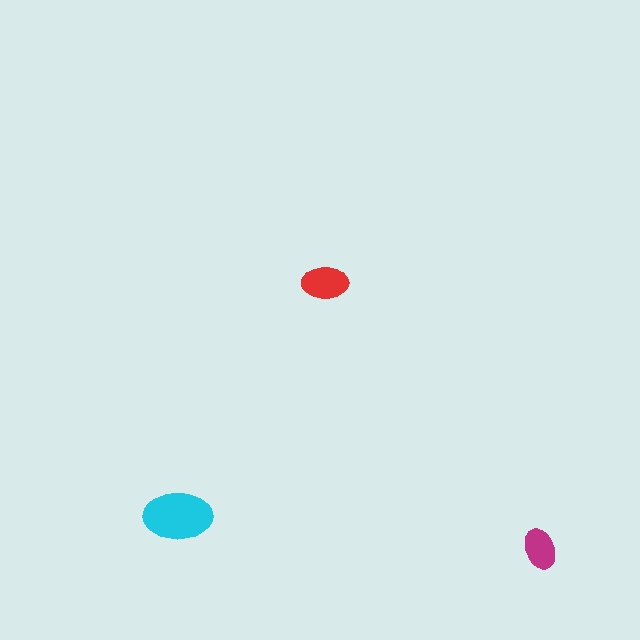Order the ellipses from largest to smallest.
the cyan one, the red one, the magenta one.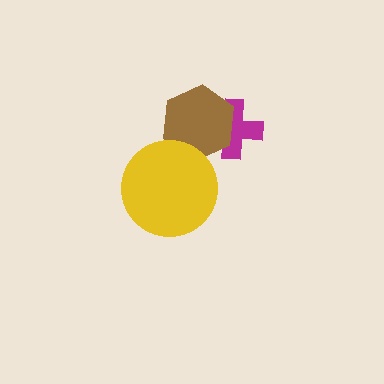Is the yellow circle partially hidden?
No, no other shape covers it.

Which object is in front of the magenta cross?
The brown hexagon is in front of the magenta cross.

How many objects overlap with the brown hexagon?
2 objects overlap with the brown hexagon.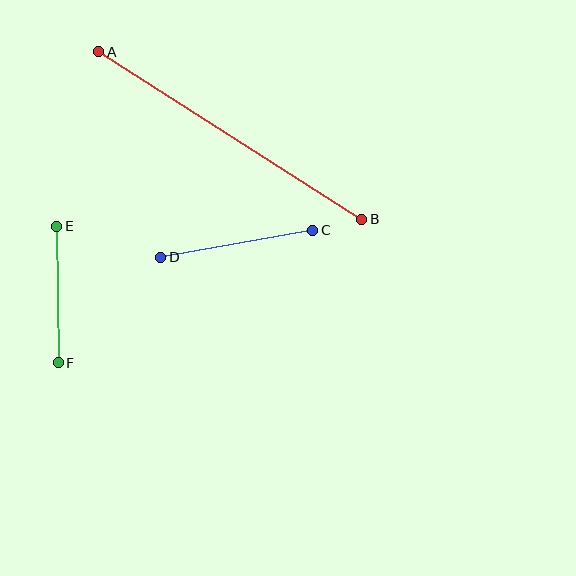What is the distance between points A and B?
The distance is approximately 312 pixels.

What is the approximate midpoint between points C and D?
The midpoint is at approximately (237, 244) pixels.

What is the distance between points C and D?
The distance is approximately 154 pixels.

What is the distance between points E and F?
The distance is approximately 137 pixels.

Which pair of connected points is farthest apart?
Points A and B are farthest apart.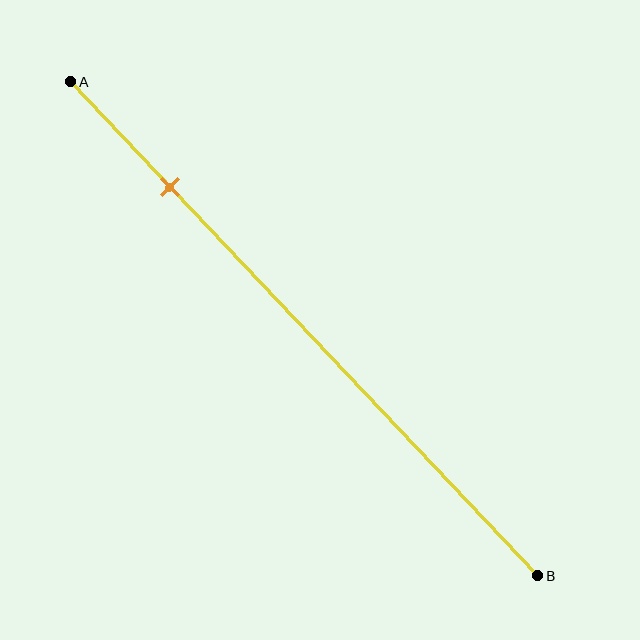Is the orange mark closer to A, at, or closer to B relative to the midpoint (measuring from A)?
The orange mark is closer to point A than the midpoint of segment AB.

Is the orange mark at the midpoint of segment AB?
No, the mark is at about 20% from A, not at the 50% midpoint.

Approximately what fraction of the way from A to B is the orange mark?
The orange mark is approximately 20% of the way from A to B.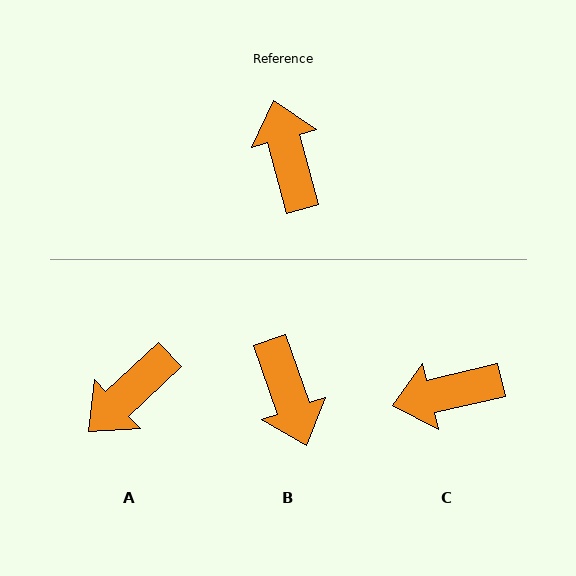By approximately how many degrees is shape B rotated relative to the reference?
Approximately 175 degrees clockwise.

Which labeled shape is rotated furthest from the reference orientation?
B, about 175 degrees away.